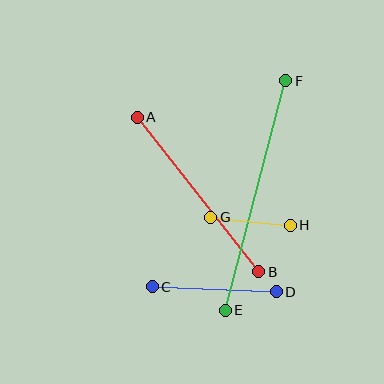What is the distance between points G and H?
The distance is approximately 80 pixels.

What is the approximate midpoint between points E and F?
The midpoint is at approximately (256, 196) pixels.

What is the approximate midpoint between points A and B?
The midpoint is at approximately (198, 194) pixels.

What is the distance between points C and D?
The distance is approximately 124 pixels.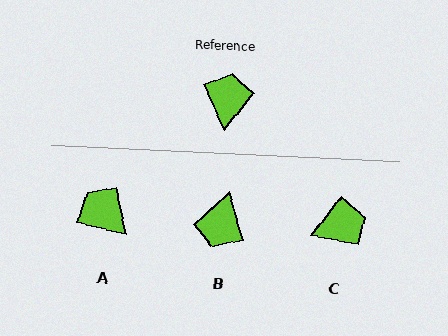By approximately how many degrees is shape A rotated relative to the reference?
Approximately 51 degrees counter-clockwise.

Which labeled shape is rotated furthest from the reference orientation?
B, about 171 degrees away.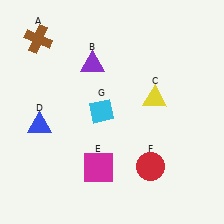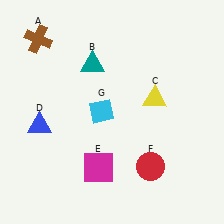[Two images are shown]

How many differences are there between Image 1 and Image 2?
There is 1 difference between the two images.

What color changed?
The triangle (B) changed from purple in Image 1 to teal in Image 2.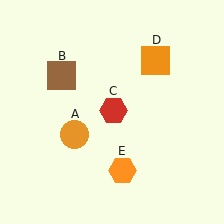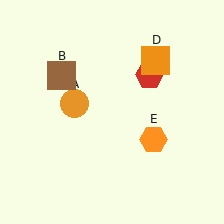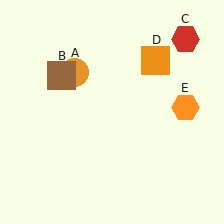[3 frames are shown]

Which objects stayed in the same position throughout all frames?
Brown square (object B) and orange square (object D) remained stationary.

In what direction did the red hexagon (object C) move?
The red hexagon (object C) moved up and to the right.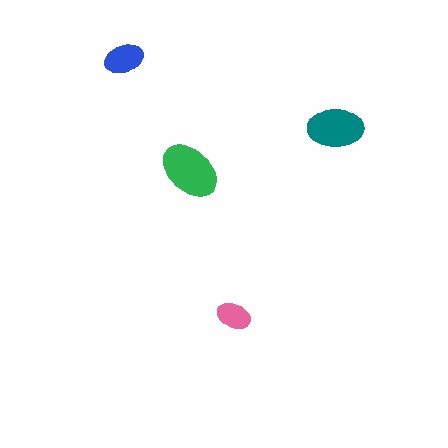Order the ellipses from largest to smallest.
the green one, the teal one, the blue one, the pink one.